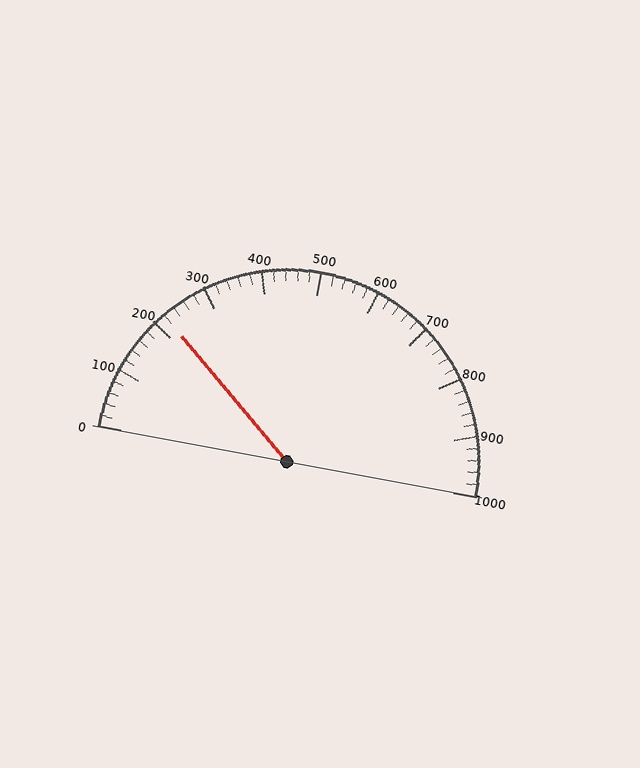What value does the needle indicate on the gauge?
The needle indicates approximately 220.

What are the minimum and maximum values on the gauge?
The gauge ranges from 0 to 1000.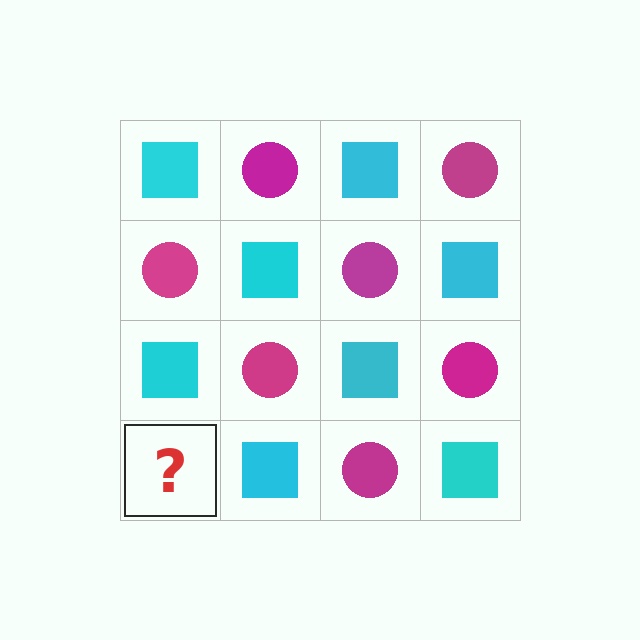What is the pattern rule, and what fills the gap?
The rule is that it alternates cyan square and magenta circle in a checkerboard pattern. The gap should be filled with a magenta circle.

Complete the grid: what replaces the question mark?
The question mark should be replaced with a magenta circle.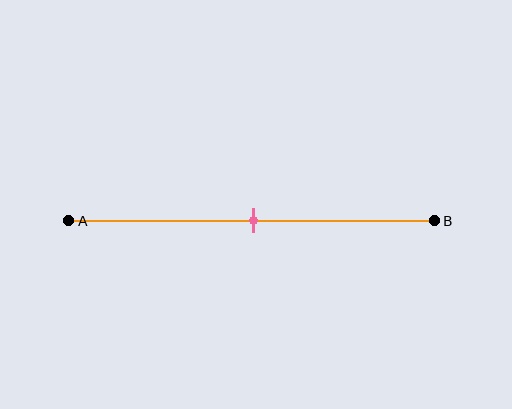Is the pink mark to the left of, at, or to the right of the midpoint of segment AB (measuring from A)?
The pink mark is approximately at the midpoint of segment AB.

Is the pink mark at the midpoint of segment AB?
Yes, the mark is approximately at the midpoint.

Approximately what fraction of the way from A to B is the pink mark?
The pink mark is approximately 50% of the way from A to B.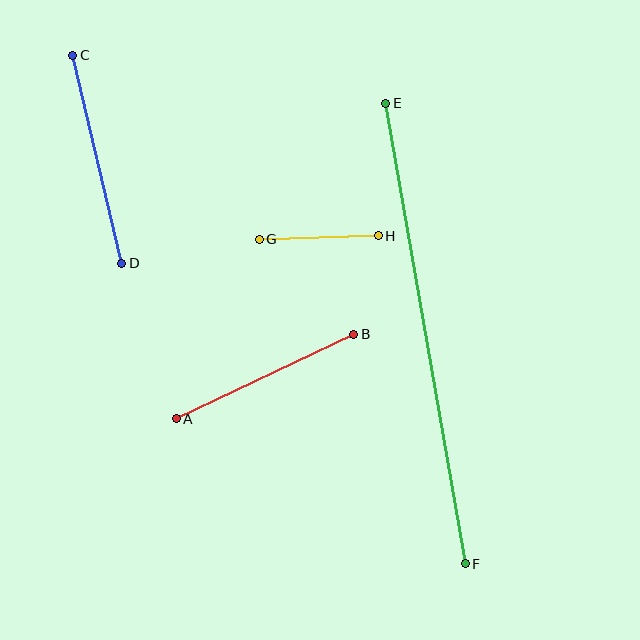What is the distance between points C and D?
The distance is approximately 213 pixels.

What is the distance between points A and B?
The distance is approximately 197 pixels.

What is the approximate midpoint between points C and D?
The midpoint is at approximately (97, 159) pixels.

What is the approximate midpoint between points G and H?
The midpoint is at approximately (319, 238) pixels.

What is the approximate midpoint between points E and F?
The midpoint is at approximately (425, 334) pixels.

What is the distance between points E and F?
The distance is approximately 467 pixels.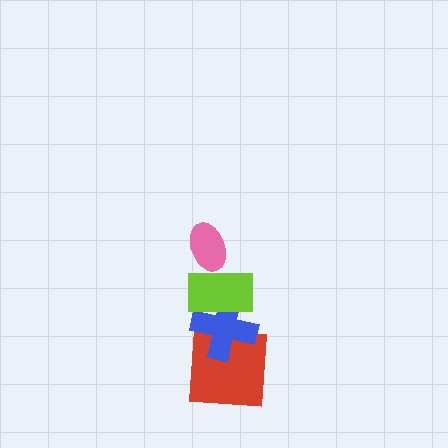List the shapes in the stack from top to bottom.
From top to bottom: the pink ellipse, the lime rectangle, the blue cross, the red square.